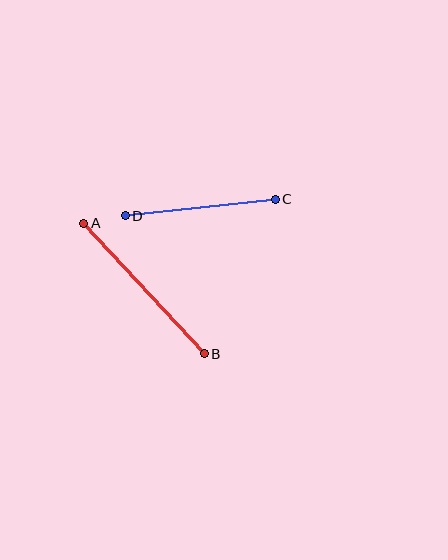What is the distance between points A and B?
The distance is approximately 178 pixels.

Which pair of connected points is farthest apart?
Points A and B are farthest apart.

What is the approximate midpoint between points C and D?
The midpoint is at approximately (200, 208) pixels.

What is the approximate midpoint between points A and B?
The midpoint is at approximately (144, 288) pixels.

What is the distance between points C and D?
The distance is approximately 151 pixels.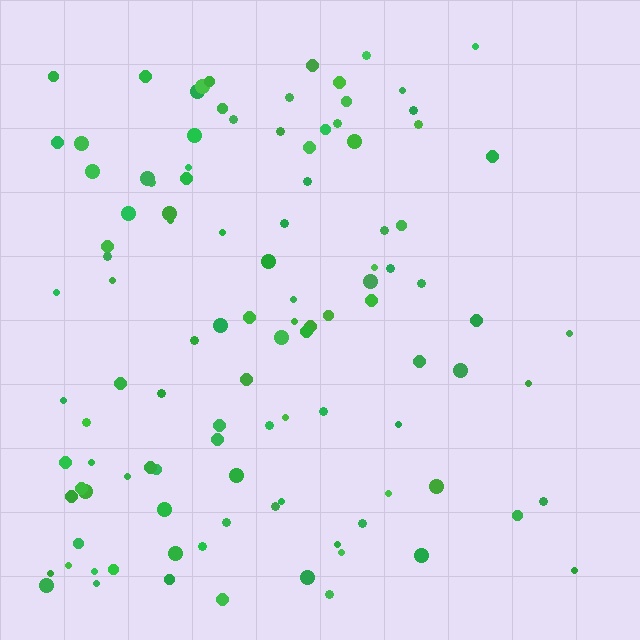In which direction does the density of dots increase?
From right to left, with the left side densest.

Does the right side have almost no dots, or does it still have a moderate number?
Still a moderate number, just noticeably fewer than the left.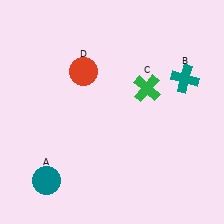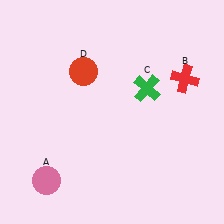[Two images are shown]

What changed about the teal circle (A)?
In Image 1, A is teal. In Image 2, it changed to pink.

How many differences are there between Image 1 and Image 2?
There are 2 differences between the two images.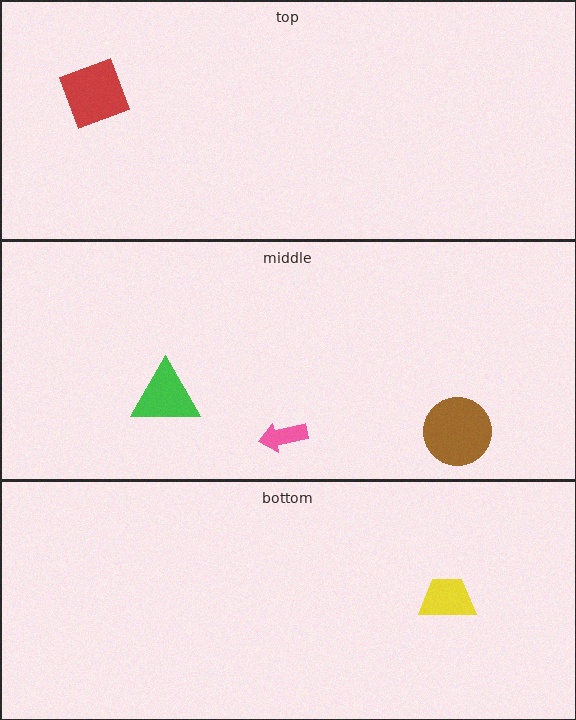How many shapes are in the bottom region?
1.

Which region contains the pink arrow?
The middle region.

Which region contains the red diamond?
The top region.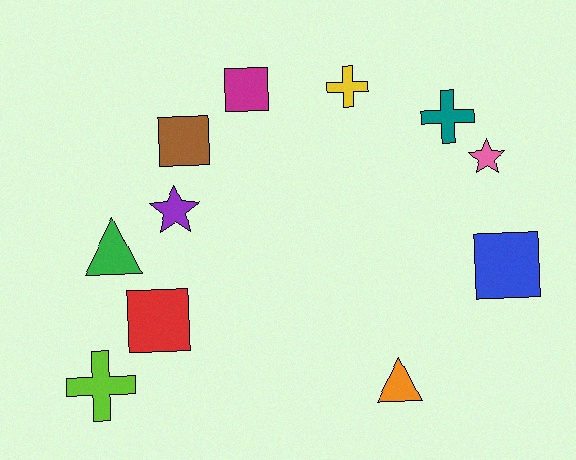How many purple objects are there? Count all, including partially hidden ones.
There is 1 purple object.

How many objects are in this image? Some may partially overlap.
There are 11 objects.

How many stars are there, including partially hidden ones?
There are 2 stars.